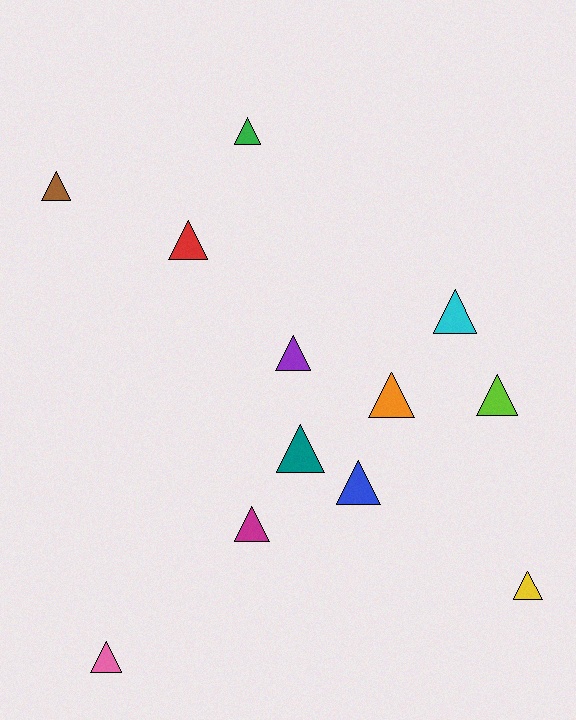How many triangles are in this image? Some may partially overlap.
There are 12 triangles.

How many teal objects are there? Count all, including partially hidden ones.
There is 1 teal object.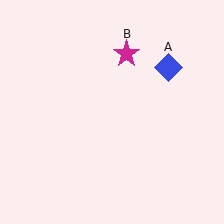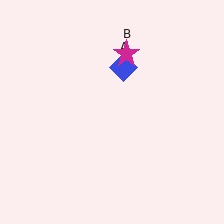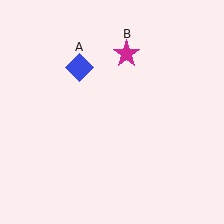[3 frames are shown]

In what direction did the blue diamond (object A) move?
The blue diamond (object A) moved left.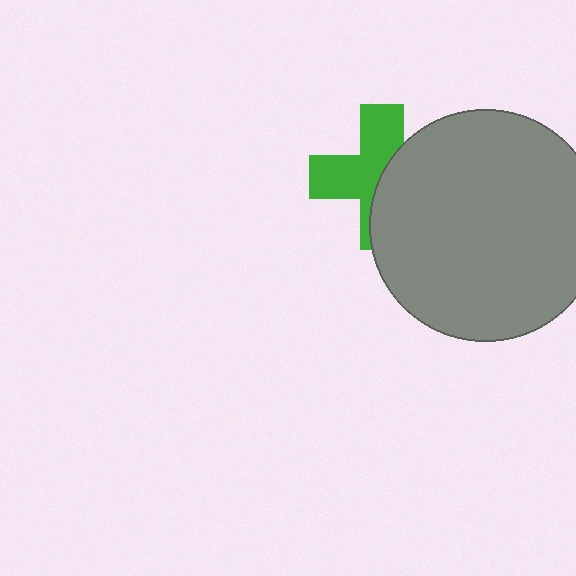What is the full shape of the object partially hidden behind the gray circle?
The partially hidden object is a green cross.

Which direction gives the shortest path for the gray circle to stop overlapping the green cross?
Moving right gives the shortest separation.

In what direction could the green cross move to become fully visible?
The green cross could move left. That would shift it out from behind the gray circle entirely.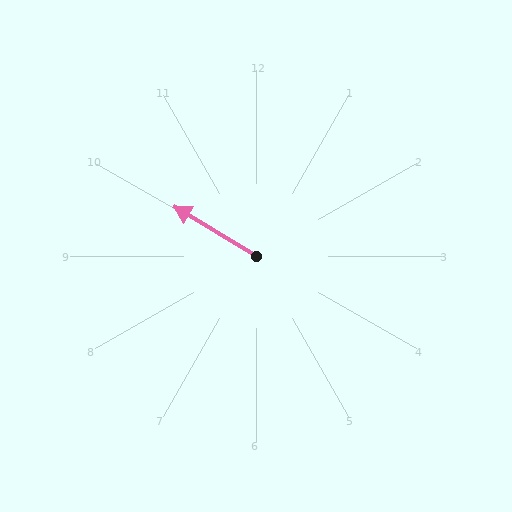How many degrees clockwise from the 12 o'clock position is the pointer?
Approximately 301 degrees.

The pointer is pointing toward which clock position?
Roughly 10 o'clock.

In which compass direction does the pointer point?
Northwest.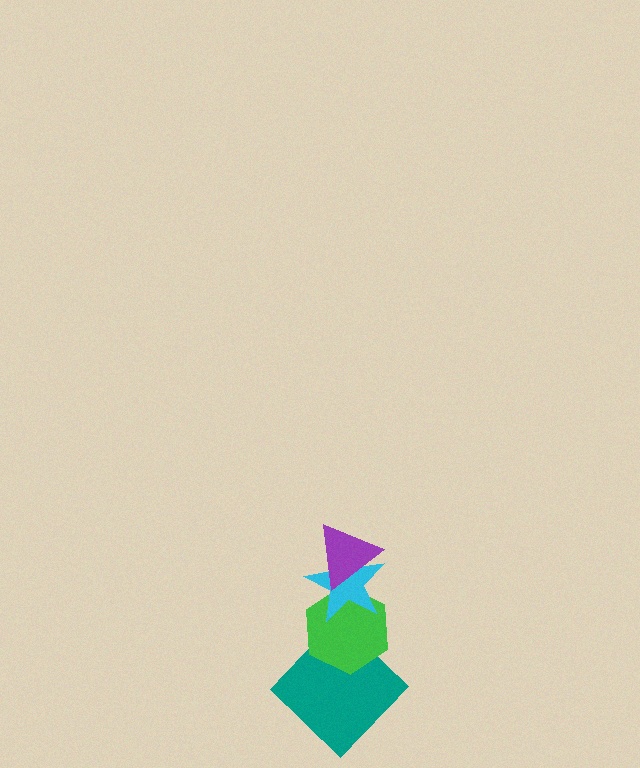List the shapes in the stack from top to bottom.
From top to bottom: the purple triangle, the cyan star, the green hexagon, the teal diamond.